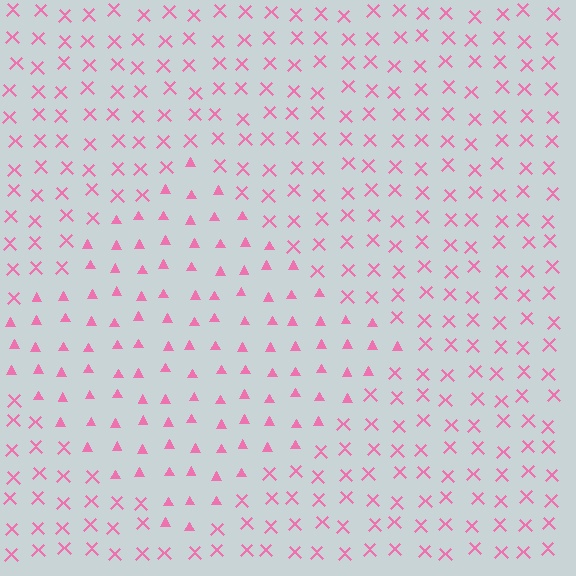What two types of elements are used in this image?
The image uses triangles inside the diamond region and X marks outside it.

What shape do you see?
I see a diamond.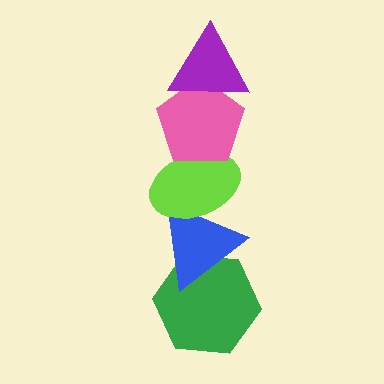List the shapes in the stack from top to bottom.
From top to bottom: the purple triangle, the pink pentagon, the lime ellipse, the blue triangle, the green hexagon.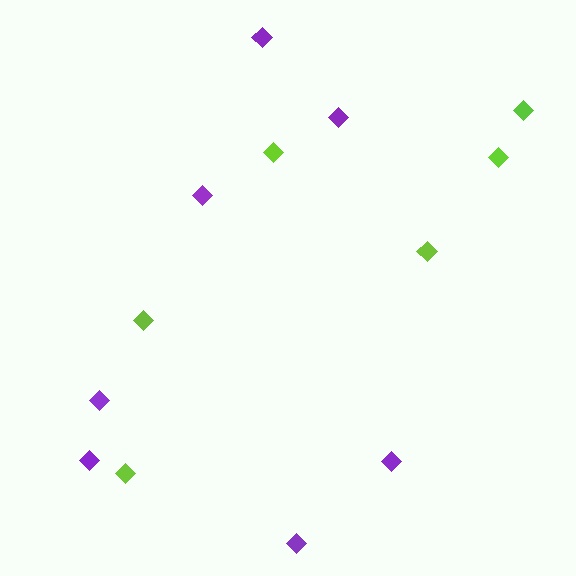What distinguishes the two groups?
There are 2 groups: one group of lime diamonds (6) and one group of purple diamonds (7).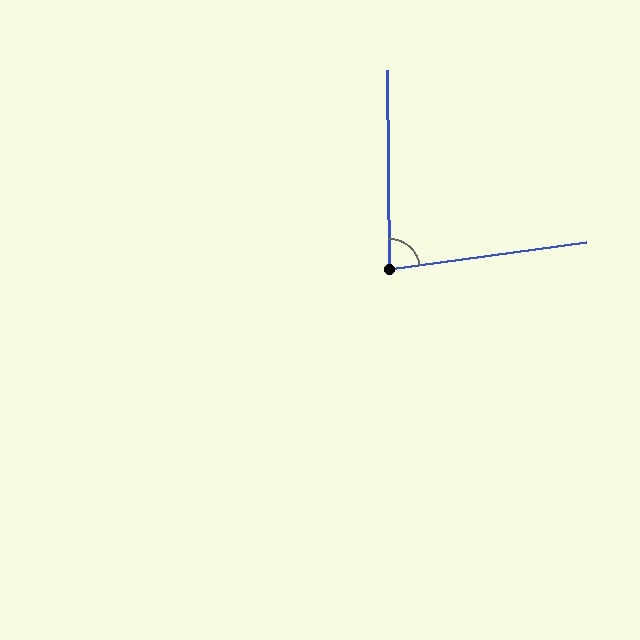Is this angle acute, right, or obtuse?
It is acute.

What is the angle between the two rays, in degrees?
Approximately 83 degrees.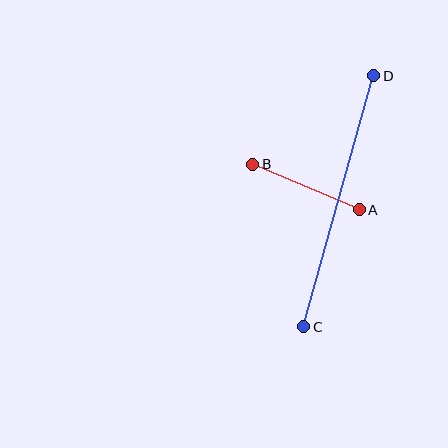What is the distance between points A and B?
The distance is approximately 115 pixels.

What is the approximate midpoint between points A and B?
The midpoint is at approximately (306, 187) pixels.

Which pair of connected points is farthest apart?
Points C and D are farthest apart.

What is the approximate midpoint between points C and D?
The midpoint is at approximately (339, 201) pixels.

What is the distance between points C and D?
The distance is approximately 261 pixels.